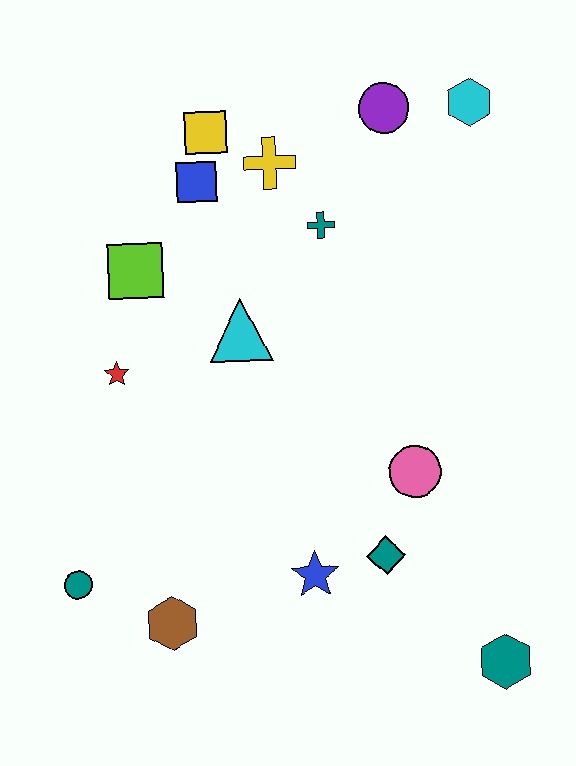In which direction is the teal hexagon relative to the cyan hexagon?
The teal hexagon is below the cyan hexagon.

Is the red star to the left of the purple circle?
Yes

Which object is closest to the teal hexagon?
The teal diamond is closest to the teal hexagon.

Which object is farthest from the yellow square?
The teal hexagon is farthest from the yellow square.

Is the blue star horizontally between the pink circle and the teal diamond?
No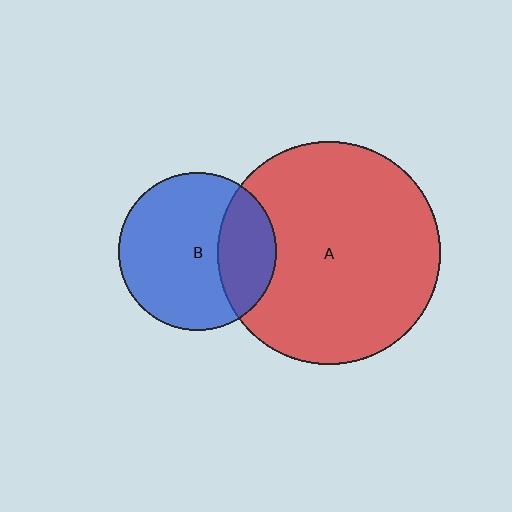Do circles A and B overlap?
Yes.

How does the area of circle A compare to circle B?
Approximately 2.0 times.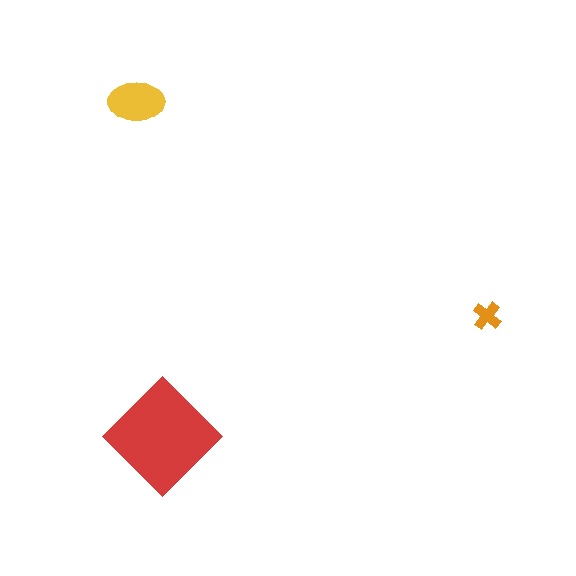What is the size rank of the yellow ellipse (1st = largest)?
2nd.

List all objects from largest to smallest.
The red diamond, the yellow ellipse, the orange cross.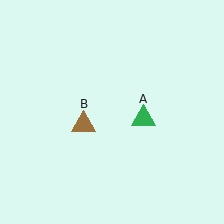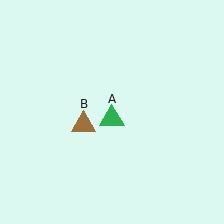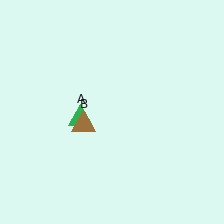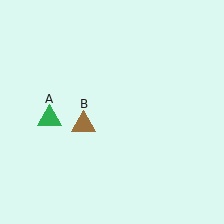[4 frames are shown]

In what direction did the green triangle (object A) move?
The green triangle (object A) moved left.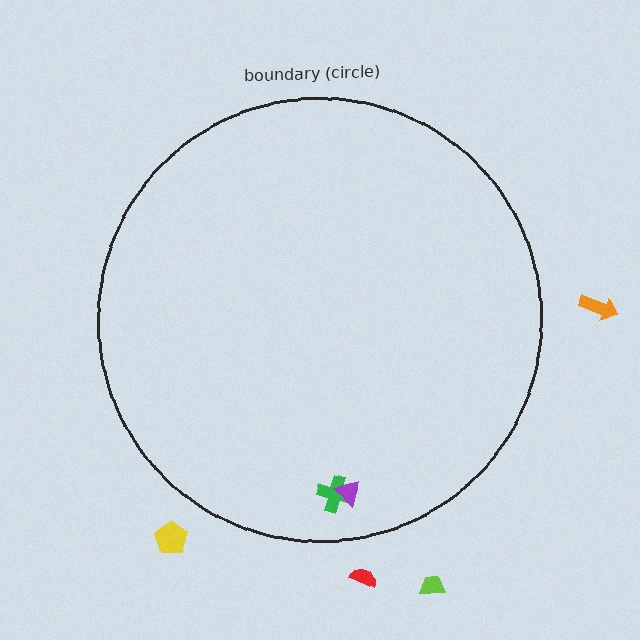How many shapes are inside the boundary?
2 inside, 4 outside.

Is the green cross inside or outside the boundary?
Inside.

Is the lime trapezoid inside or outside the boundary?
Outside.